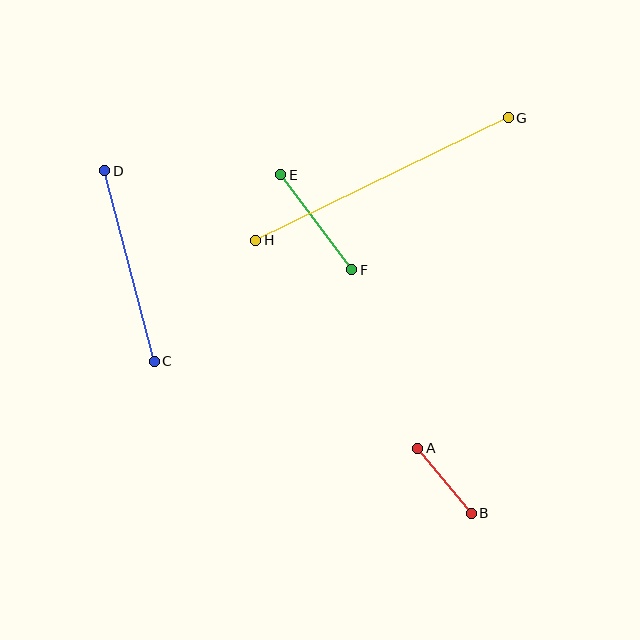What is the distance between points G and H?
The distance is approximately 281 pixels.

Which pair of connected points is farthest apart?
Points G and H are farthest apart.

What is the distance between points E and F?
The distance is approximately 119 pixels.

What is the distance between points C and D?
The distance is approximately 197 pixels.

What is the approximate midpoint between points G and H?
The midpoint is at approximately (382, 179) pixels.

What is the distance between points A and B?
The distance is approximately 85 pixels.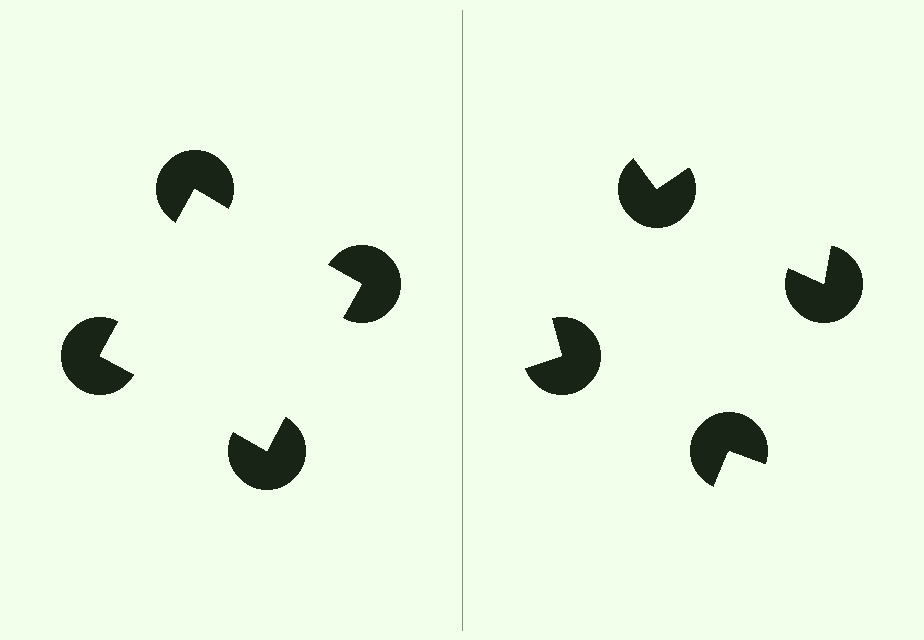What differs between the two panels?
The pac-man discs are positioned identically on both sides; only the wedge orientations differ. On the left they align to a square; on the right they are misaligned.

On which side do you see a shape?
An illusory square appears on the left side. On the right side the wedge cuts are rotated, so no coherent shape forms.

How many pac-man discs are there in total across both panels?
8 — 4 on each side.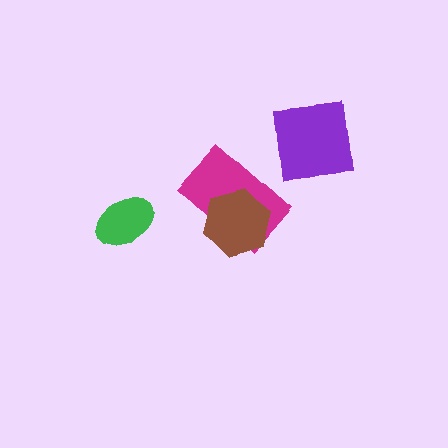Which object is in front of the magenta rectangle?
The brown hexagon is in front of the magenta rectangle.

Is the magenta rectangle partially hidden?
Yes, it is partially covered by another shape.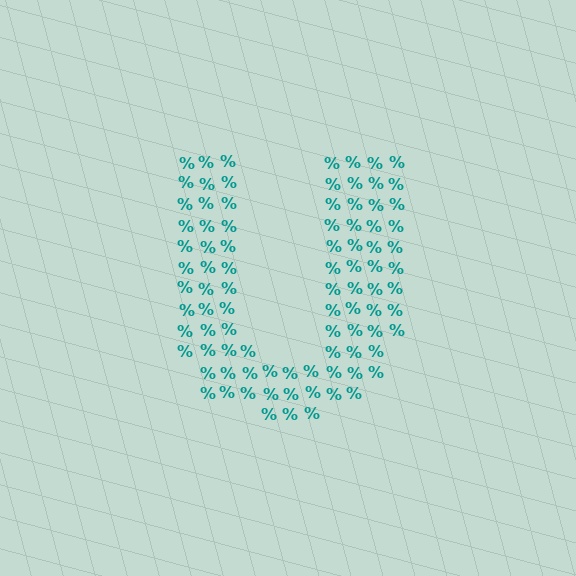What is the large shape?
The large shape is the letter U.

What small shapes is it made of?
It is made of small percent signs.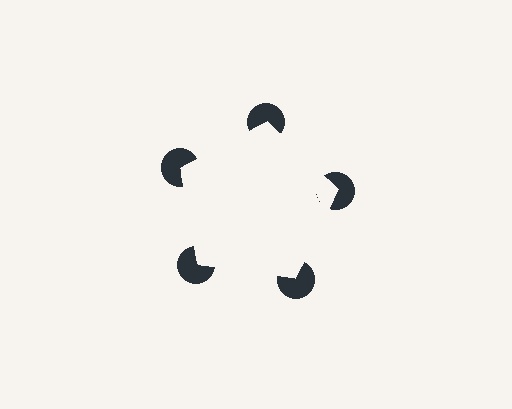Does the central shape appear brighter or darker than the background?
It typically appears slightly brighter than the background, even though no actual brightness change is drawn.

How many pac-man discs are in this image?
There are 5 — one at each vertex of the illusory pentagon.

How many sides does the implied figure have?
5 sides.